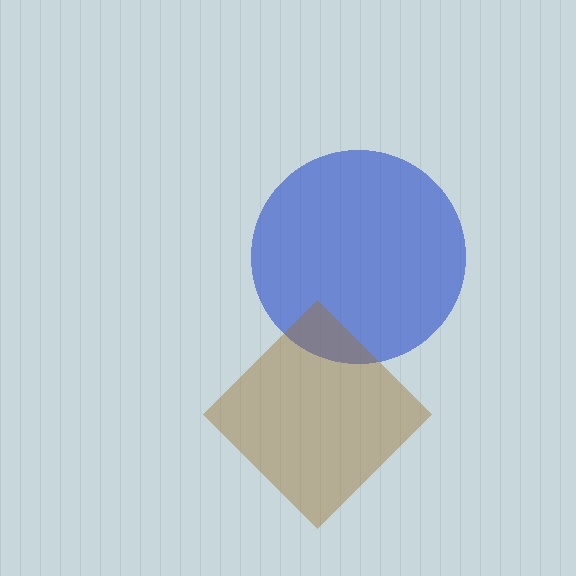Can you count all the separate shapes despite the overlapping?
Yes, there are 2 separate shapes.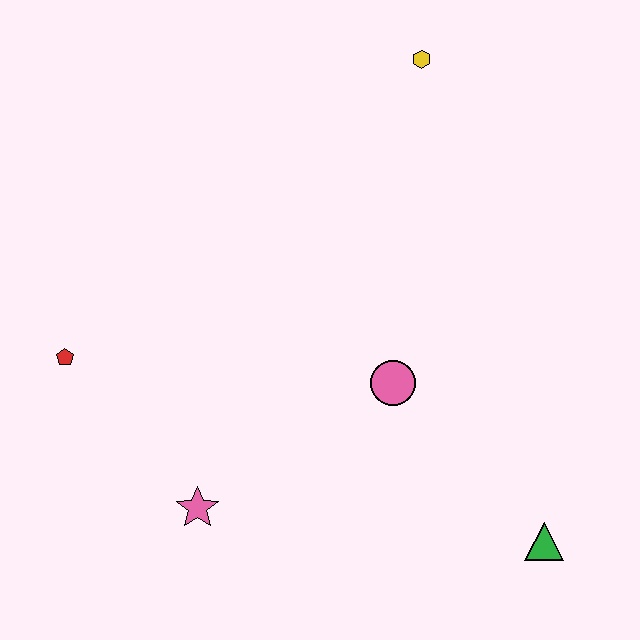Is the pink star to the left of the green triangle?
Yes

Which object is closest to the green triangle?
The pink circle is closest to the green triangle.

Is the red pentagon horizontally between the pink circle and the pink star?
No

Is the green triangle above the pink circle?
No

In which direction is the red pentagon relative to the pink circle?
The red pentagon is to the left of the pink circle.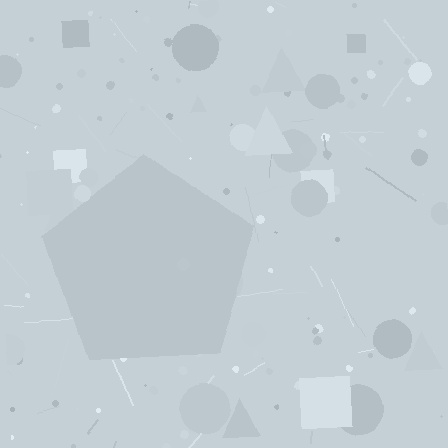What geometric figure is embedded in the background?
A pentagon is embedded in the background.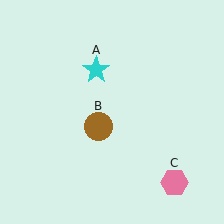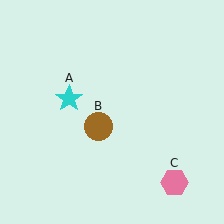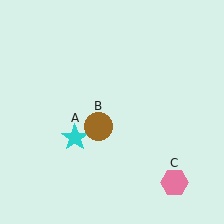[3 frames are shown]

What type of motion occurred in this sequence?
The cyan star (object A) rotated counterclockwise around the center of the scene.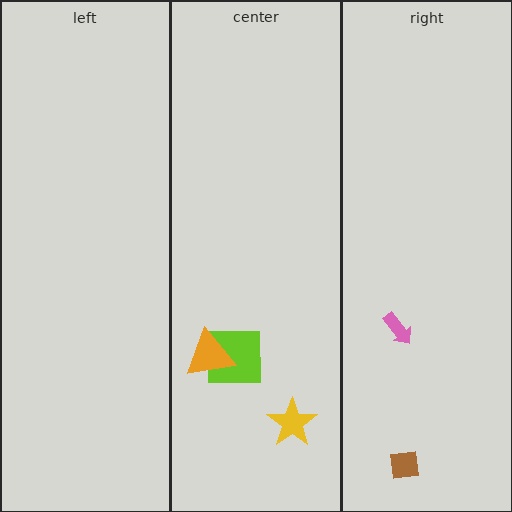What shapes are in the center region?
The lime square, the orange triangle, the yellow star.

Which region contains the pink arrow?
The right region.